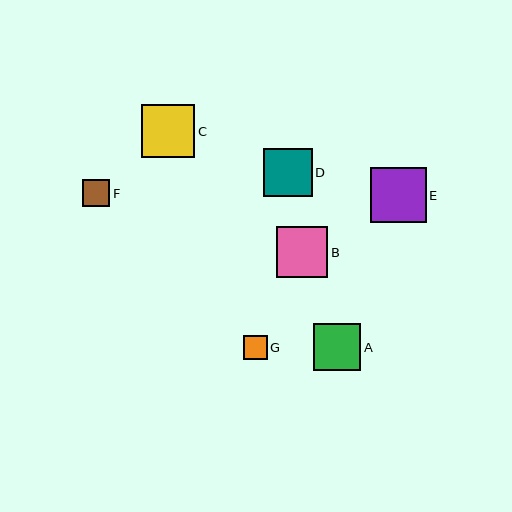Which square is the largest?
Square E is the largest with a size of approximately 55 pixels.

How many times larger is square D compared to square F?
Square D is approximately 1.8 times the size of square F.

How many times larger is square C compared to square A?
Square C is approximately 1.1 times the size of square A.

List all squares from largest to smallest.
From largest to smallest: E, C, B, D, A, F, G.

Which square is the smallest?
Square G is the smallest with a size of approximately 24 pixels.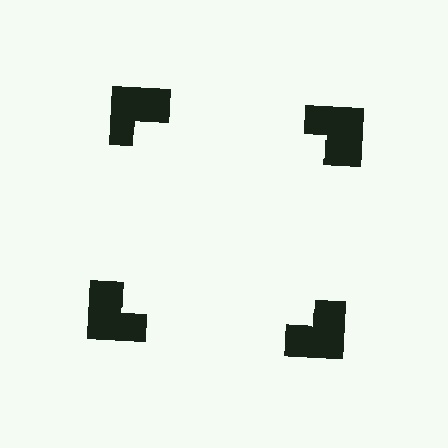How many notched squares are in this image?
There are 4 — one at each vertex of the illusory square.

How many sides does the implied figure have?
4 sides.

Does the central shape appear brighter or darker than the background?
It typically appears slightly brighter than the background, even though no actual brightness change is drawn.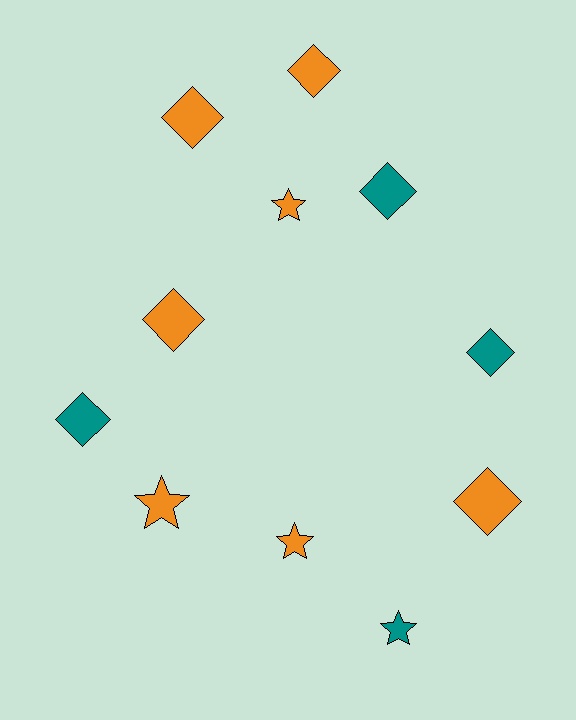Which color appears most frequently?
Orange, with 7 objects.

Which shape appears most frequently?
Diamond, with 7 objects.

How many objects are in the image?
There are 11 objects.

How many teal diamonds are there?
There are 3 teal diamonds.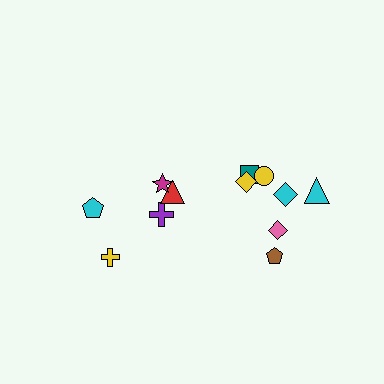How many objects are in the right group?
There are 7 objects.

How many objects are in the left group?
There are 5 objects.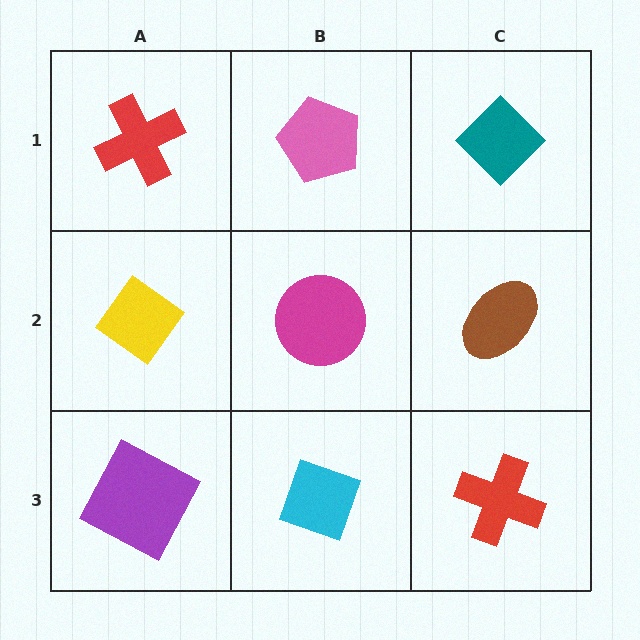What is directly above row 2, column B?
A pink pentagon.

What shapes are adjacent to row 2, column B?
A pink pentagon (row 1, column B), a cyan diamond (row 3, column B), a yellow diamond (row 2, column A), a brown ellipse (row 2, column C).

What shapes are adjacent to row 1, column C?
A brown ellipse (row 2, column C), a pink pentagon (row 1, column B).